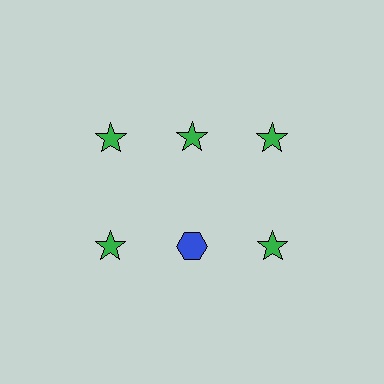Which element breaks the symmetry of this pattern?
The blue hexagon in the second row, second from left column breaks the symmetry. All other shapes are green stars.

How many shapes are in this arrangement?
There are 6 shapes arranged in a grid pattern.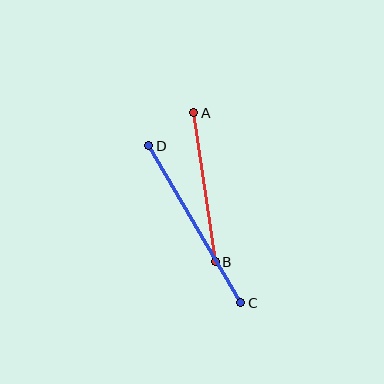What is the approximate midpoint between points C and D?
The midpoint is at approximately (195, 224) pixels.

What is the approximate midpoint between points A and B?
The midpoint is at approximately (204, 187) pixels.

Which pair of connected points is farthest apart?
Points C and D are farthest apart.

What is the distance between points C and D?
The distance is approximately 182 pixels.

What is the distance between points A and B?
The distance is approximately 151 pixels.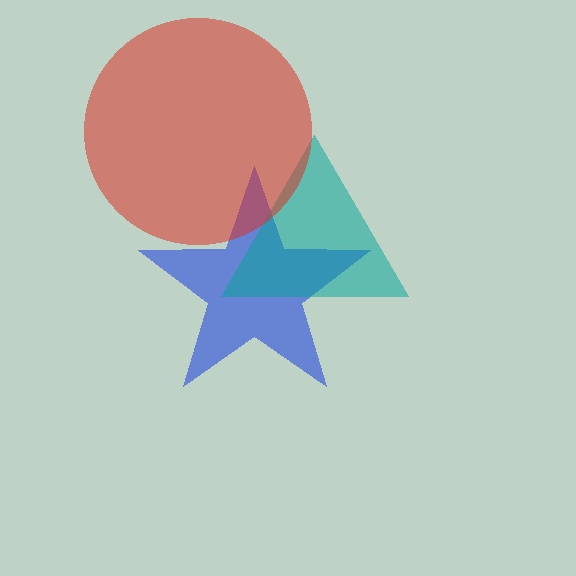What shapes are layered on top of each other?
The layered shapes are: a blue star, a teal triangle, a red circle.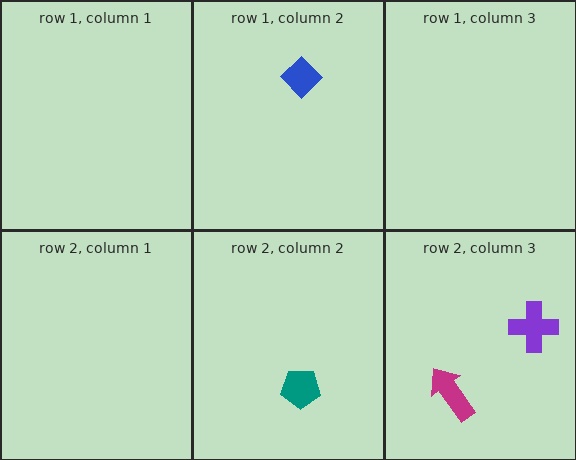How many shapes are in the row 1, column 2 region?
1.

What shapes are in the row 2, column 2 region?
The teal pentagon.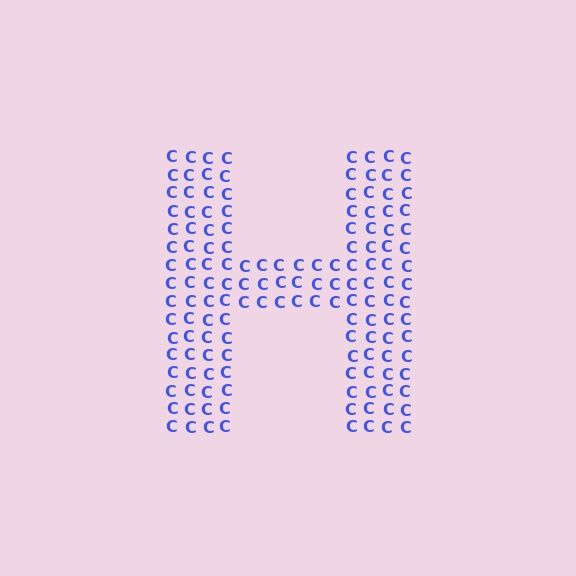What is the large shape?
The large shape is the letter H.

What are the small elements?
The small elements are letter C's.